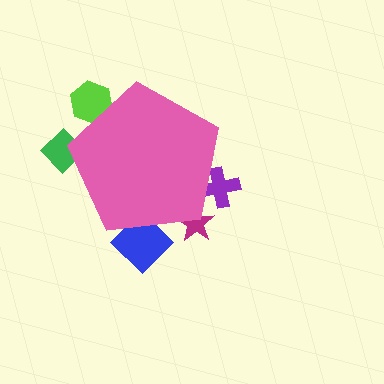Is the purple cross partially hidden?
Yes, the purple cross is partially hidden behind the pink pentagon.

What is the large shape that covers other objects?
A pink pentagon.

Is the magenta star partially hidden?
Yes, the magenta star is partially hidden behind the pink pentagon.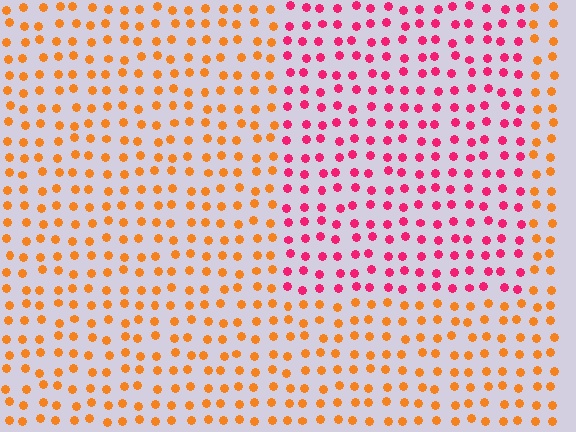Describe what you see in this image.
The image is filled with small orange elements in a uniform arrangement. A rectangle-shaped region is visible where the elements are tinted to a slightly different hue, forming a subtle color boundary.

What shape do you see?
I see a rectangle.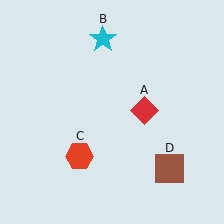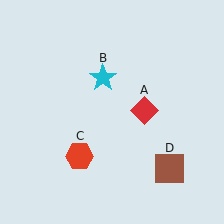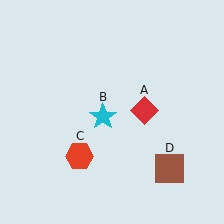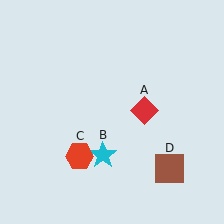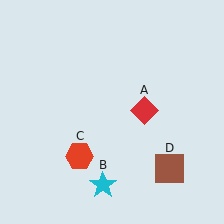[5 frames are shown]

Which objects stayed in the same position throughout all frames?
Red diamond (object A) and red hexagon (object C) and brown square (object D) remained stationary.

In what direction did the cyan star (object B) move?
The cyan star (object B) moved down.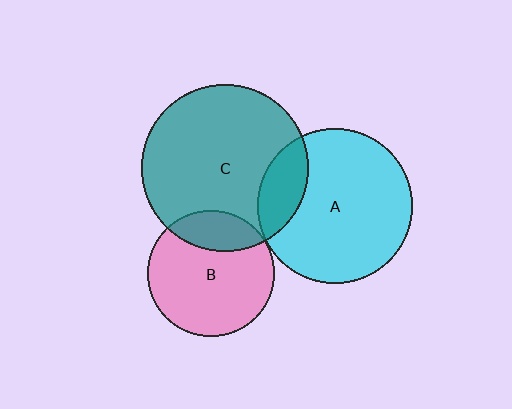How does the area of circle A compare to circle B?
Approximately 1.5 times.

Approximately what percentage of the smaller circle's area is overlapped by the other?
Approximately 20%.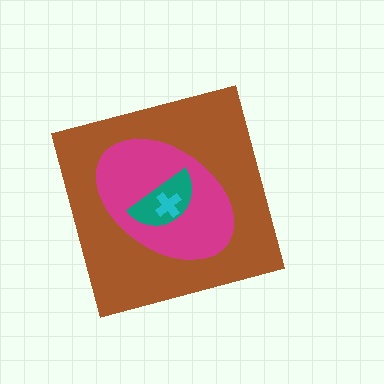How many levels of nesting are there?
4.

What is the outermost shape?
The brown square.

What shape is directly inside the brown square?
The magenta ellipse.